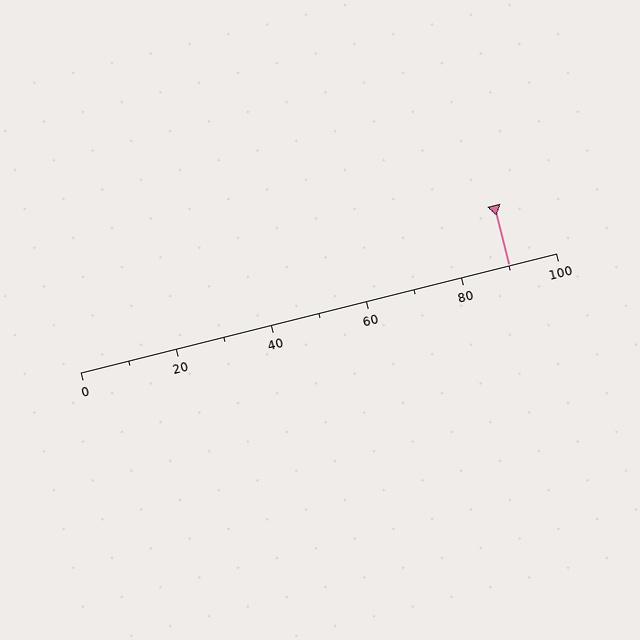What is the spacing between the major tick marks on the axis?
The major ticks are spaced 20 apart.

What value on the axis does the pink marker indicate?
The marker indicates approximately 90.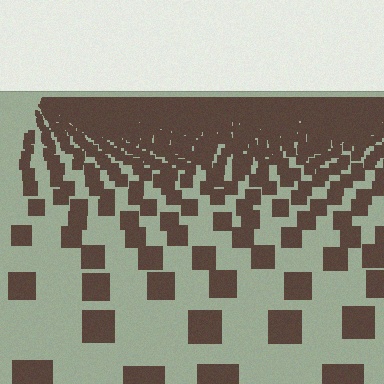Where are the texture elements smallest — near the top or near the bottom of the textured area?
Near the top.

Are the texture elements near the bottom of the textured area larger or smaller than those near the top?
Larger. Near the bottom, elements are closer to the viewer and appear at a bigger on-screen size.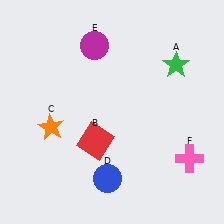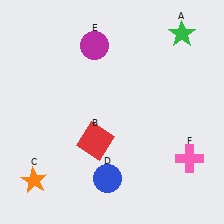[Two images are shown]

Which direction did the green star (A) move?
The green star (A) moved up.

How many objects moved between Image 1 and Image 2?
2 objects moved between the two images.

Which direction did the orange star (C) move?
The orange star (C) moved down.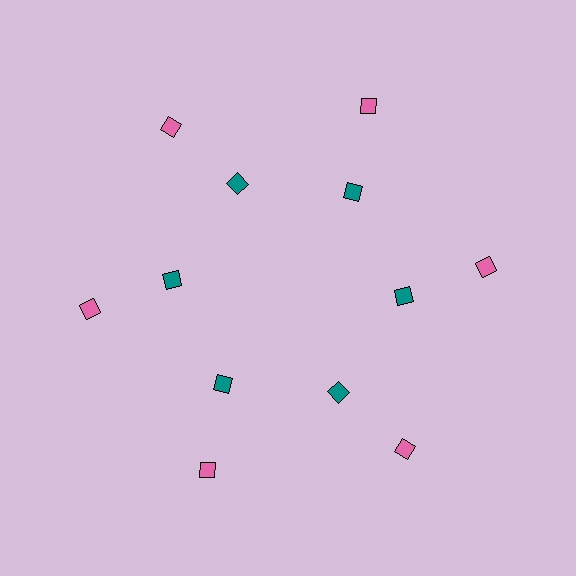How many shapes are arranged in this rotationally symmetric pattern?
There are 12 shapes, arranged in 6 groups of 2.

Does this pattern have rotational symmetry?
Yes, this pattern has 6-fold rotational symmetry. It looks the same after rotating 60 degrees around the center.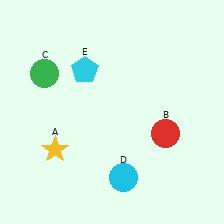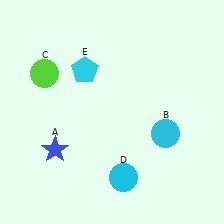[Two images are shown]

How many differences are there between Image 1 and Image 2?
There are 3 differences between the two images.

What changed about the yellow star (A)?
In Image 1, A is yellow. In Image 2, it changed to blue.